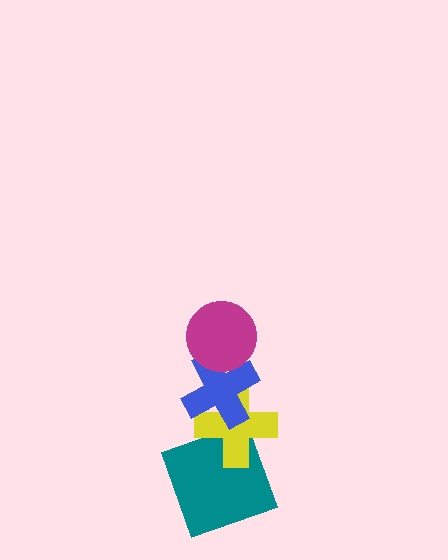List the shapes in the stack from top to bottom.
From top to bottom: the magenta circle, the blue cross, the yellow cross, the teal square.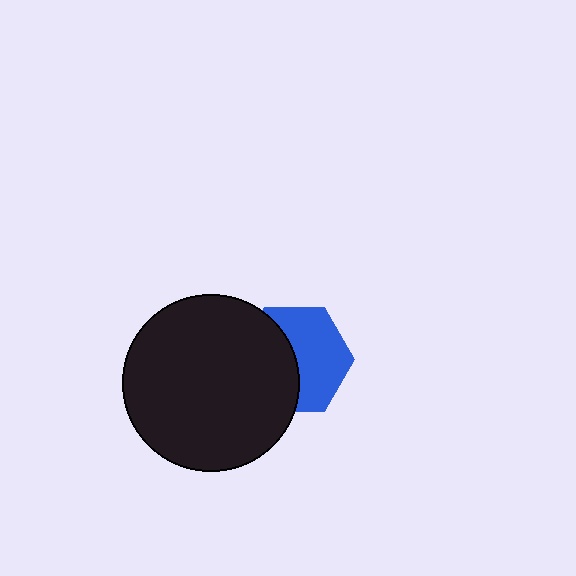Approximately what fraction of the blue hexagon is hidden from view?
Roughly 46% of the blue hexagon is hidden behind the black circle.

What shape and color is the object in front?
The object in front is a black circle.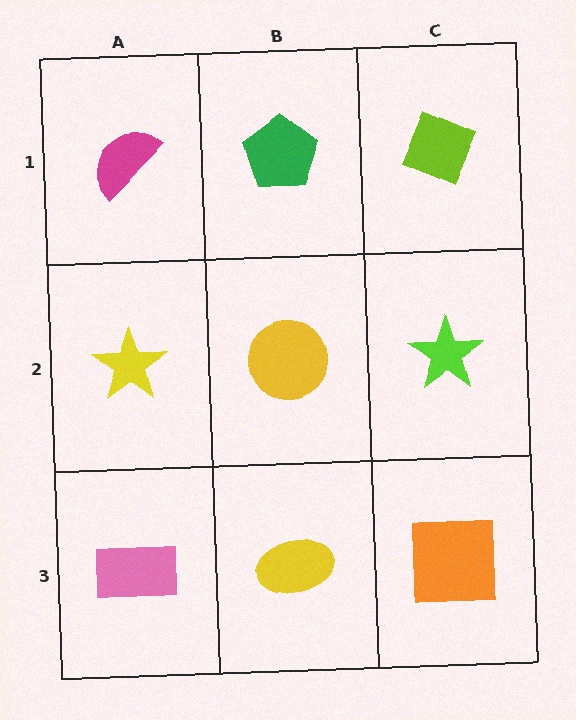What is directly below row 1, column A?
A yellow star.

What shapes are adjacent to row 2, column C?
A lime diamond (row 1, column C), an orange square (row 3, column C), a yellow circle (row 2, column B).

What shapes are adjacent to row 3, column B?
A yellow circle (row 2, column B), a pink rectangle (row 3, column A), an orange square (row 3, column C).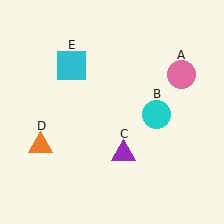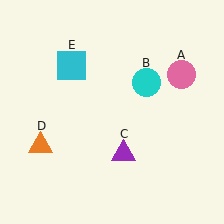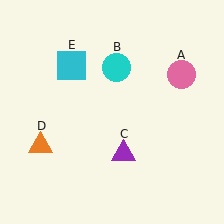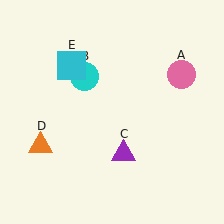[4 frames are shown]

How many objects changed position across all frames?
1 object changed position: cyan circle (object B).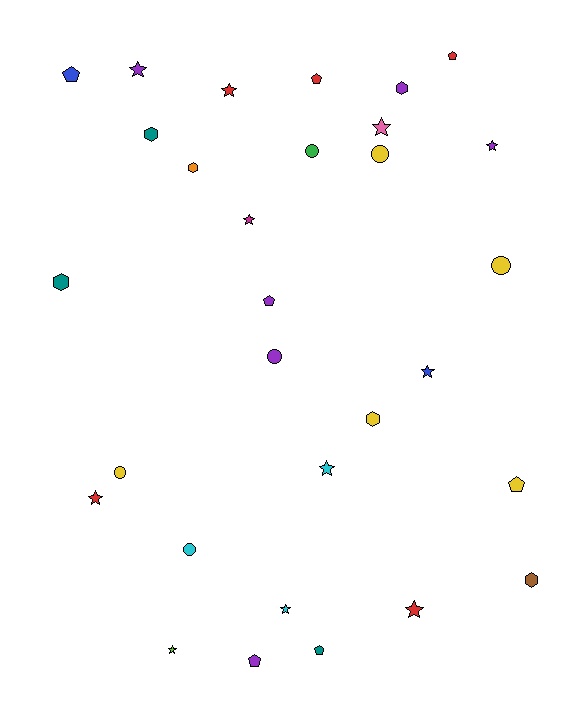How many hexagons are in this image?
There are 6 hexagons.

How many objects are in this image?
There are 30 objects.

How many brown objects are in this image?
There is 1 brown object.